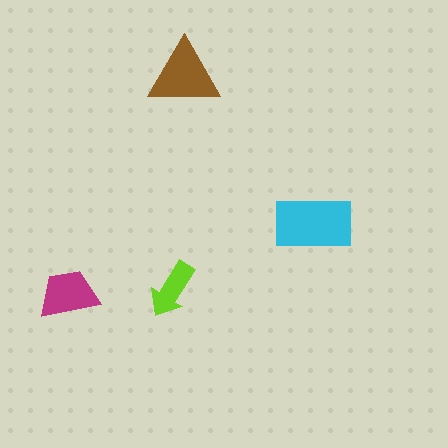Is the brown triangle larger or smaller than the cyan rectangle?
Smaller.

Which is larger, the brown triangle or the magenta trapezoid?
The brown triangle.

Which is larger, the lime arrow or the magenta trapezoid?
The magenta trapezoid.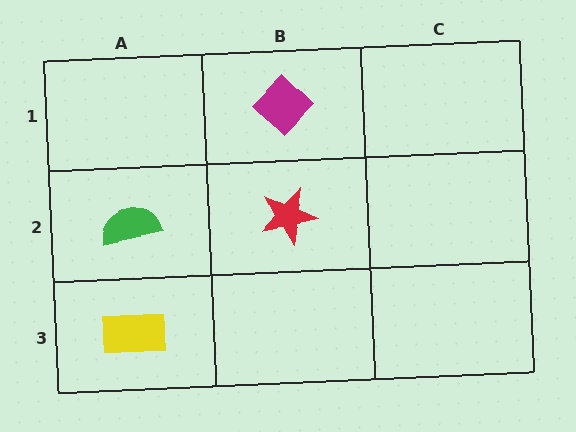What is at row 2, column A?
A green semicircle.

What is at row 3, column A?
A yellow rectangle.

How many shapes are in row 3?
1 shape.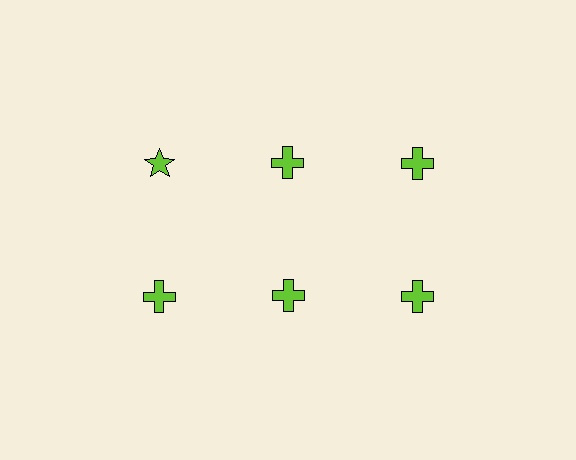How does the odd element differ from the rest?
It has a different shape: star instead of cross.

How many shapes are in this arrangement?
There are 6 shapes arranged in a grid pattern.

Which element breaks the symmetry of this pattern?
The lime star in the top row, leftmost column breaks the symmetry. All other shapes are lime crosses.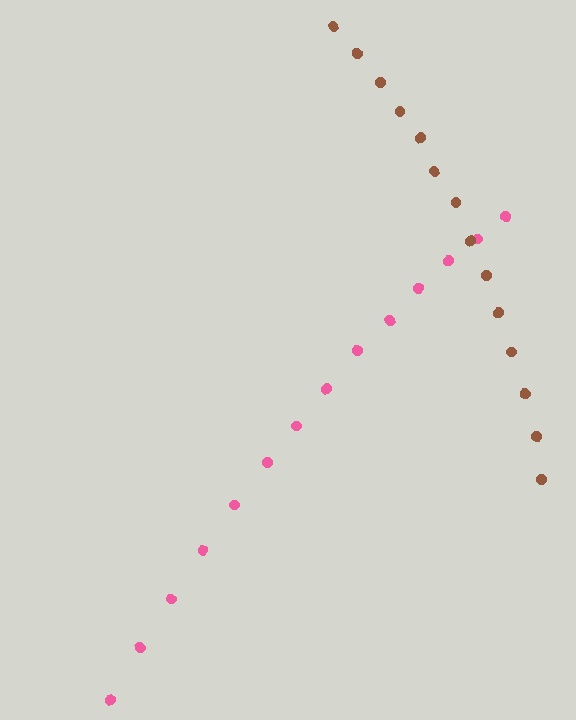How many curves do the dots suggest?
There are 2 distinct paths.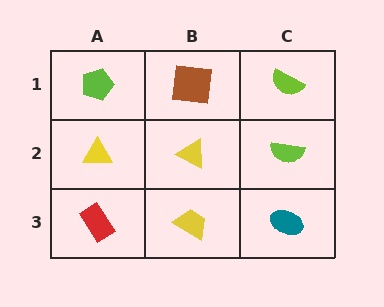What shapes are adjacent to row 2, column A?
A lime pentagon (row 1, column A), a red rectangle (row 3, column A), a yellow triangle (row 2, column B).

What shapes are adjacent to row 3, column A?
A yellow triangle (row 2, column A), a yellow trapezoid (row 3, column B).